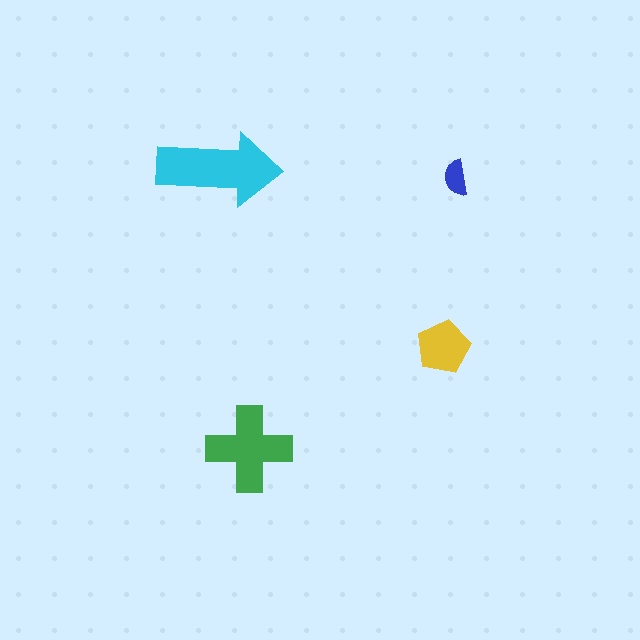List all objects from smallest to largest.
The blue semicircle, the yellow pentagon, the green cross, the cyan arrow.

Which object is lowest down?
The green cross is bottommost.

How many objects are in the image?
There are 4 objects in the image.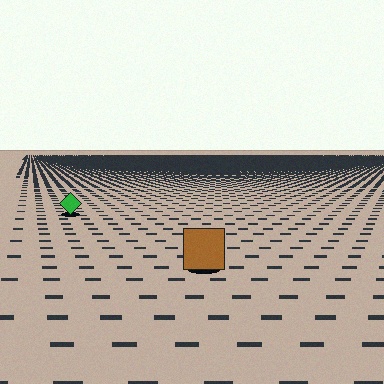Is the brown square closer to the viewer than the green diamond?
Yes. The brown square is closer — you can tell from the texture gradient: the ground texture is coarser near it.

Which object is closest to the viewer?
The brown square is closest. The texture marks near it are larger and more spread out.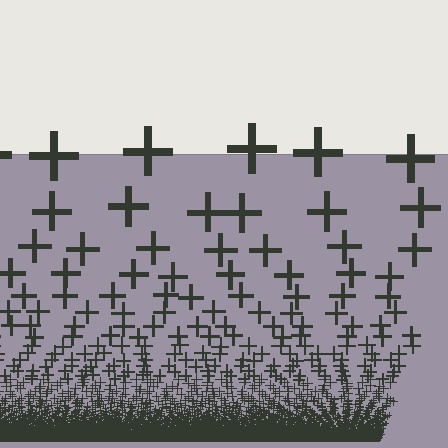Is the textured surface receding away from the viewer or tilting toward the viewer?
The surface appears to tilt toward the viewer. Texture elements get larger and sparser toward the top.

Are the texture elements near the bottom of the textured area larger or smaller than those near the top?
Smaller. The gradient is inverted — elements near the bottom are smaller and denser.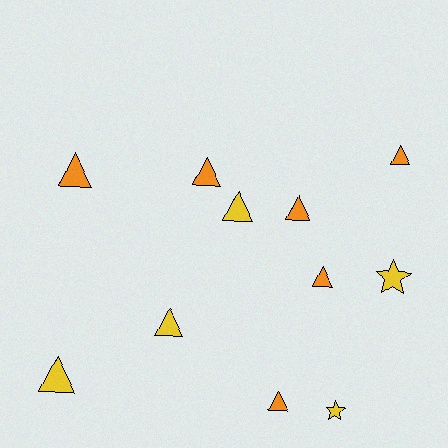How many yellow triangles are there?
There are 3 yellow triangles.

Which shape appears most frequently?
Triangle, with 9 objects.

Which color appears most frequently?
Orange, with 6 objects.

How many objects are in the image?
There are 11 objects.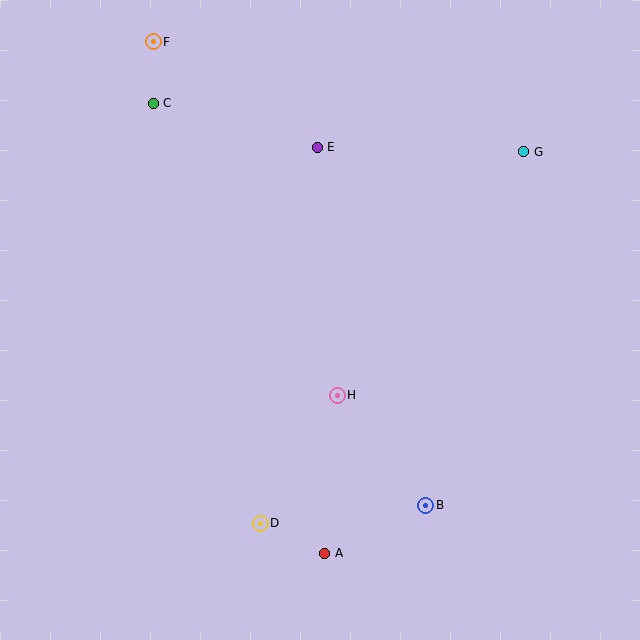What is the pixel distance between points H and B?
The distance between H and B is 141 pixels.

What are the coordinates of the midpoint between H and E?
The midpoint between H and E is at (327, 271).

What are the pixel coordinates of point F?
Point F is at (153, 42).